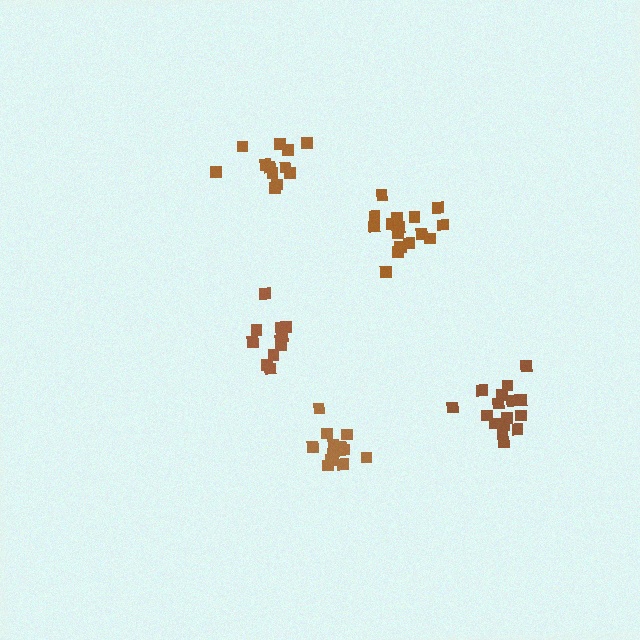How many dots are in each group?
Group 1: 11 dots, Group 2: 17 dots, Group 3: 12 dots, Group 4: 13 dots, Group 5: 16 dots (69 total).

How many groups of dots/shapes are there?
There are 5 groups.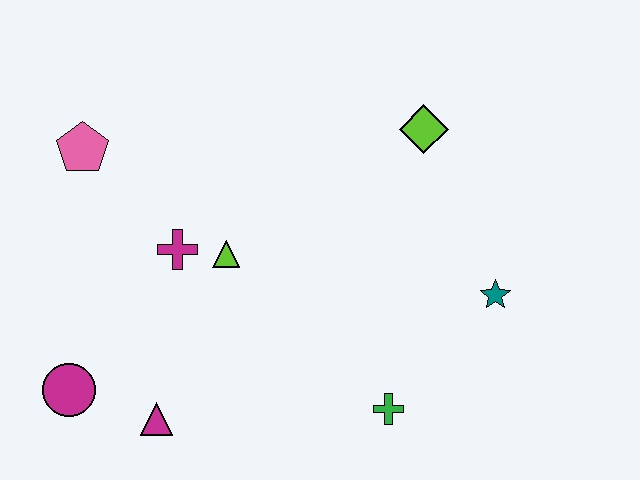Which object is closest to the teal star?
The green cross is closest to the teal star.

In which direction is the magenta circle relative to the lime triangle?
The magenta circle is to the left of the lime triangle.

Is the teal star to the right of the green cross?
Yes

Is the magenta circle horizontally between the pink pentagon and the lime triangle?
No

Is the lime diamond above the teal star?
Yes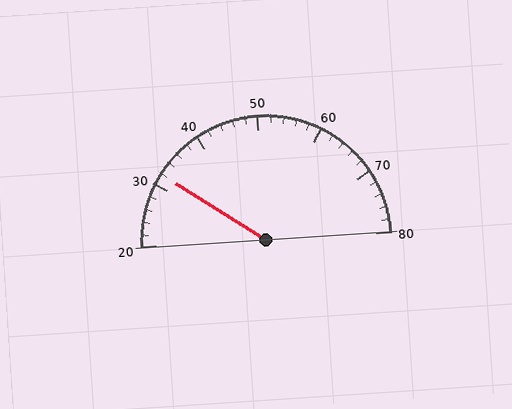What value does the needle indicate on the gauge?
The needle indicates approximately 32.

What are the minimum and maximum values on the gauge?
The gauge ranges from 20 to 80.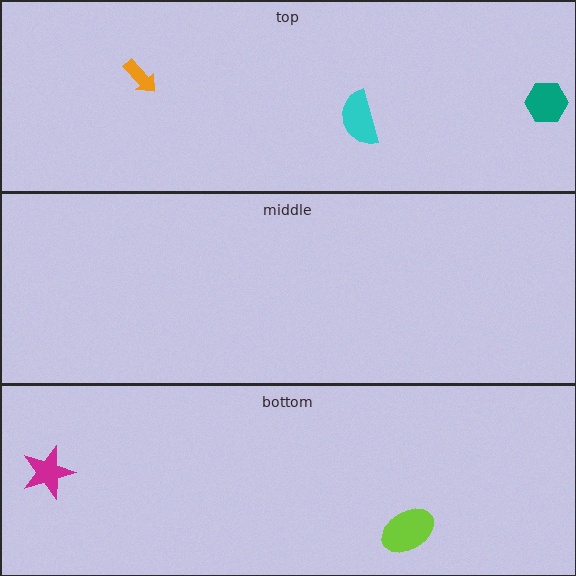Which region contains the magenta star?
The bottom region.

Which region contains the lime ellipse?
The bottom region.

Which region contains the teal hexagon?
The top region.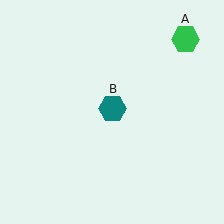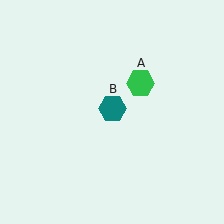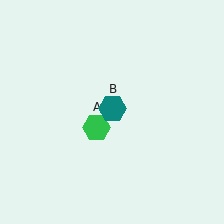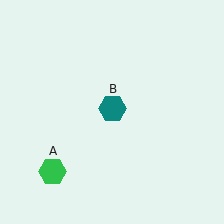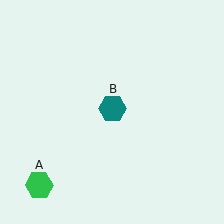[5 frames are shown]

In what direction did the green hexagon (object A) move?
The green hexagon (object A) moved down and to the left.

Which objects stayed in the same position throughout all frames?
Teal hexagon (object B) remained stationary.